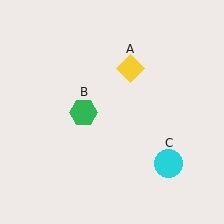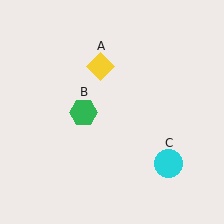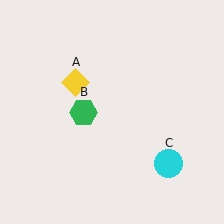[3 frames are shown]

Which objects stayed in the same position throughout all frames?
Green hexagon (object B) and cyan circle (object C) remained stationary.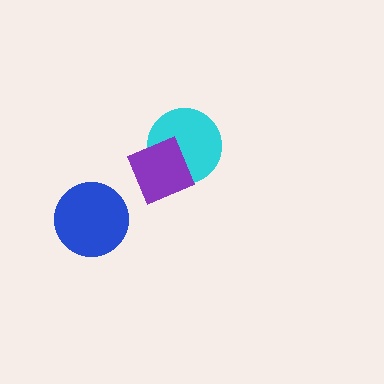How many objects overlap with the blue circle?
0 objects overlap with the blue circle.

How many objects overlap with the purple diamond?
1 object overlaps with the purple diamond.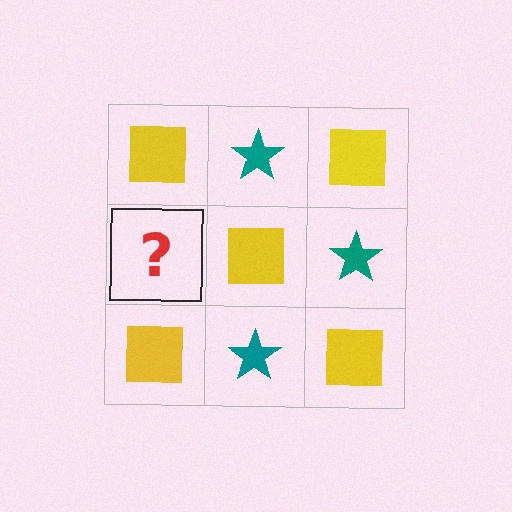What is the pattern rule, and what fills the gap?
The rule is that it alternates yellow square and teal star in a checkerboard pattern. The gap should be filled with a teal star.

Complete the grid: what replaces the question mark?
The question mark should be replaced with a teal star.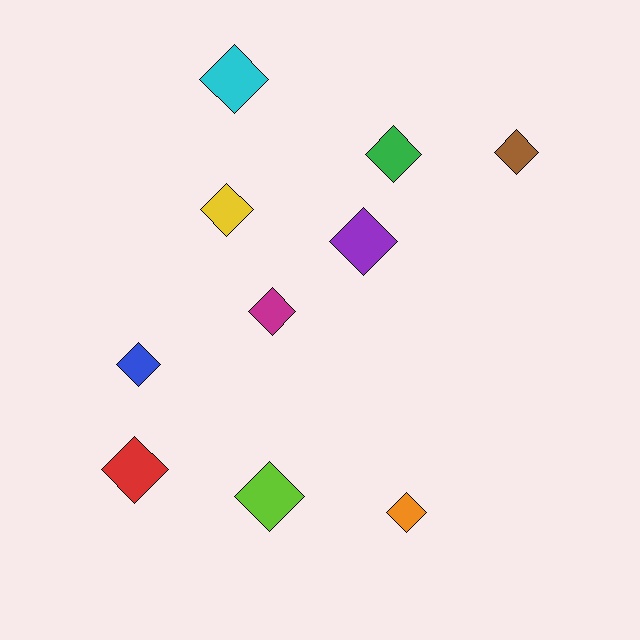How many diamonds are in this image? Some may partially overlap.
There are 10 diamonds.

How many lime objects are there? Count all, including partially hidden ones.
There is 1 lime object.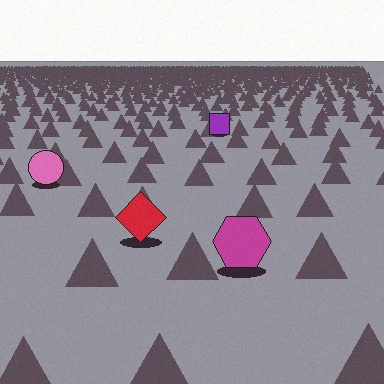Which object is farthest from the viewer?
The purple square is farthest from the viewer. It appears smaller and the ground texture around it is denser.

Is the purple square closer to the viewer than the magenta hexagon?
No. The magenta hexagon is closer — you can tell from the texture gradient: the ground texture is coarser near it.